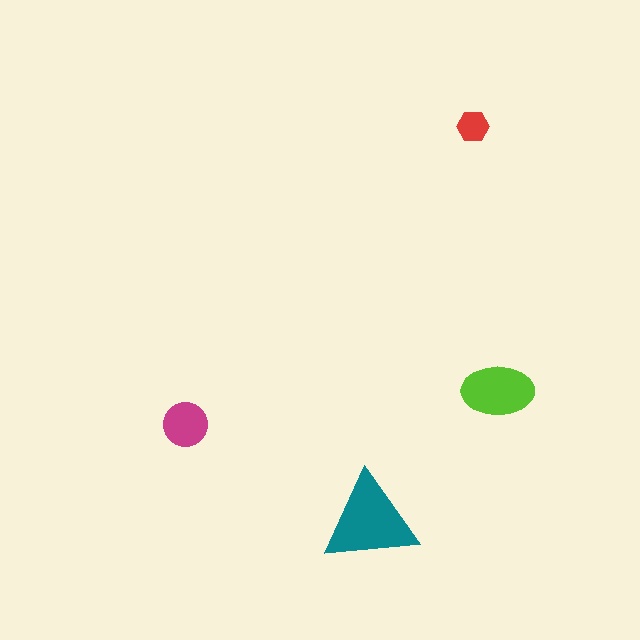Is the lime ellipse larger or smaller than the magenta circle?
Larger.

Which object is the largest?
The teal triangle.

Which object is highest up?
The red hexagon is topmost.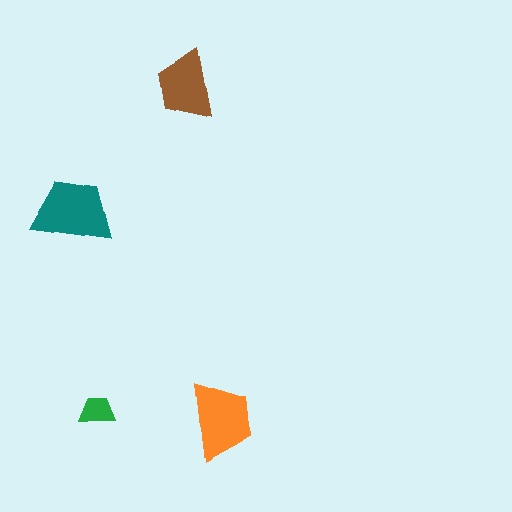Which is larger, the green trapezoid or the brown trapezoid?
The brown one.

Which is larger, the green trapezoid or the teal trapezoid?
The teal one.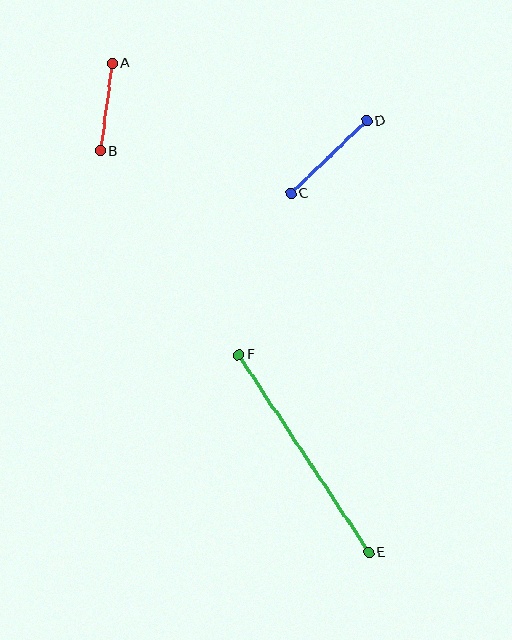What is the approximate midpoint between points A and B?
The midpoint is at approximately (106, 107) pixels.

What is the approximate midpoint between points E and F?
The midpoint is at approximately (304, 453) pixels.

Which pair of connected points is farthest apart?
Points E and F are farthest apart.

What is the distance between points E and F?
The distance is approximately 236 pixels.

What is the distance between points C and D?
The distance is approximately 106 pixels.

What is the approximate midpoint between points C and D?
The midpoint is at approximately (329, 157) pixels.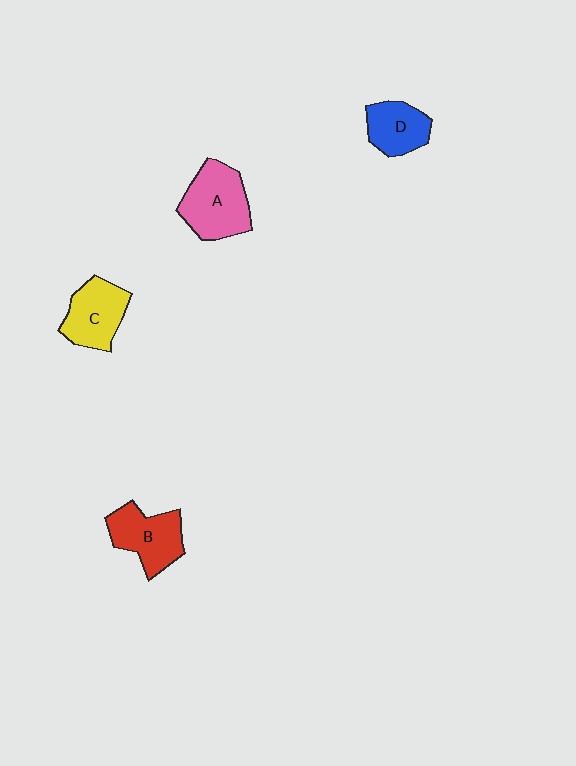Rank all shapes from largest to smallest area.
From largest to smallest: A (pink), B (red), C (yellow), D (blue).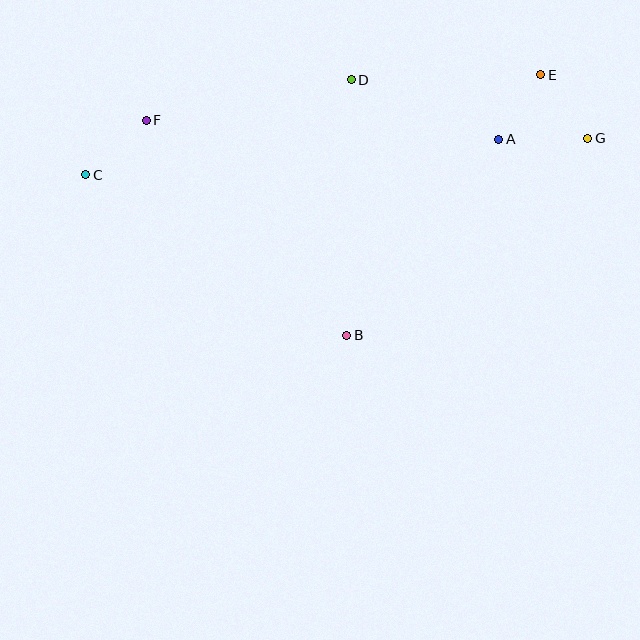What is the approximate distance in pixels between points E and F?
The distance between E and F is approximately 397 pixels.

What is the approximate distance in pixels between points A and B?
The distance between A and B is approximately 248 pixels.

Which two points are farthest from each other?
Points C and G are farthest from each other.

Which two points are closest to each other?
Points A and E are closest to each other.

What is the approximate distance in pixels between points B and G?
The distance between B and G is approximately 311 pixels.